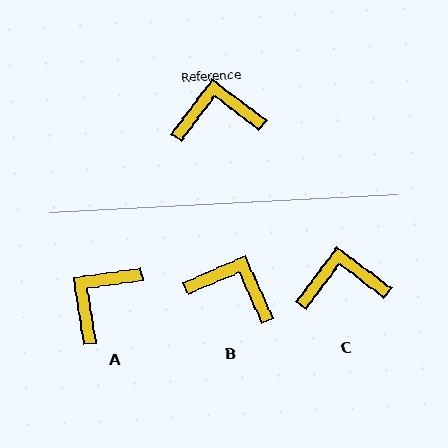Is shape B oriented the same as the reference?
No, it is off by about 30 degrees.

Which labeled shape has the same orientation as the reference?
C.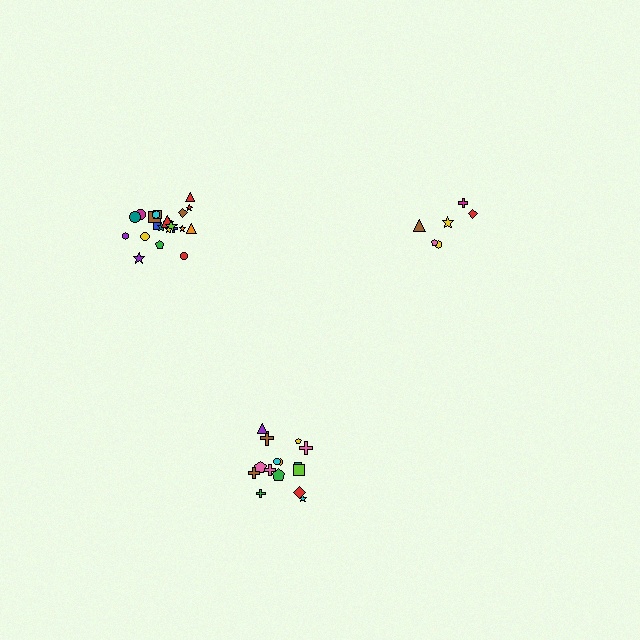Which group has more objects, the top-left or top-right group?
The top-left group.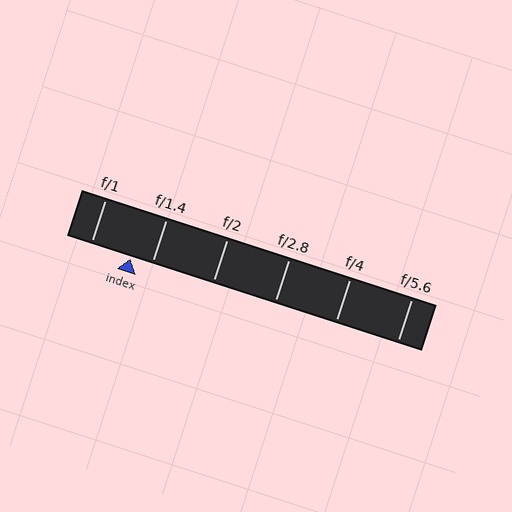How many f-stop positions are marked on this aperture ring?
There are 6 f-stop positions marked.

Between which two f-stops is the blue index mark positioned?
The index mark is between f/1 and f/1.4.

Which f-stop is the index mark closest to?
The index mark is closest to f/1.4.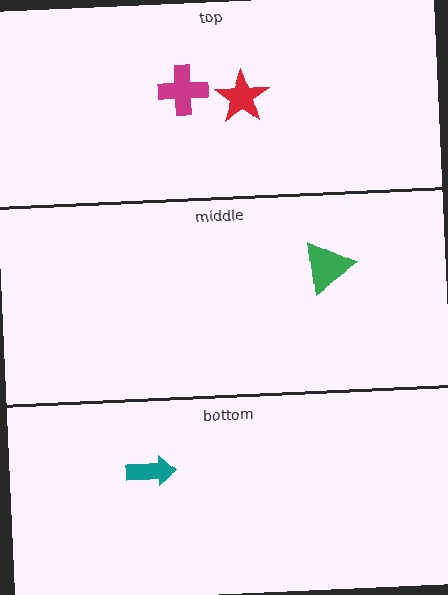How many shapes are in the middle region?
1.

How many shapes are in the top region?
2.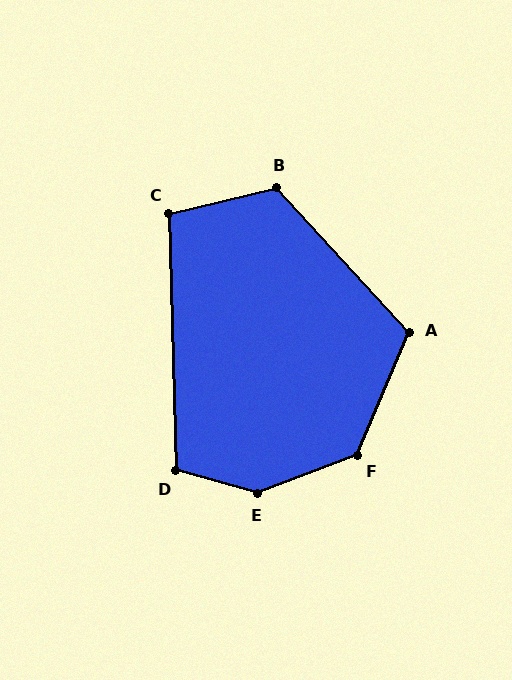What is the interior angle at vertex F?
Approximately 134 degrees (obtuse).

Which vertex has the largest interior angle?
E, at approximately 144 degrees.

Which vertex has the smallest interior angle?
C, at approximately 102 degrees.